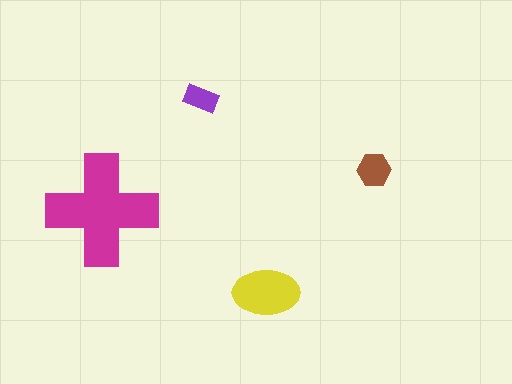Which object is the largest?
The magenta cross.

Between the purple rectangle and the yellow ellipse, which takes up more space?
The yellow ellipse.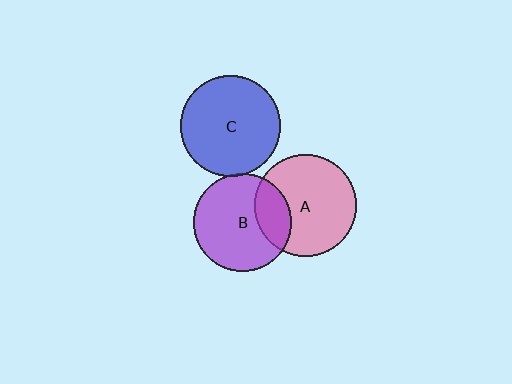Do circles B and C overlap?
Yes.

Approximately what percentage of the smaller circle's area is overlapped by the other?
Approximately 5%.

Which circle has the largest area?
Circle A (pink).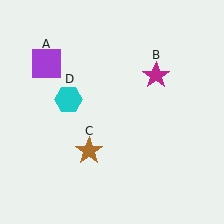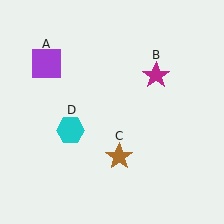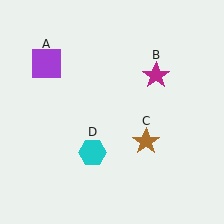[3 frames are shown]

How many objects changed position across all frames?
2 objects changed position: brown star (object C), cyan hexagon (object D).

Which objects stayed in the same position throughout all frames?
Purple square (object A) and magenta star (object B) remained stationary.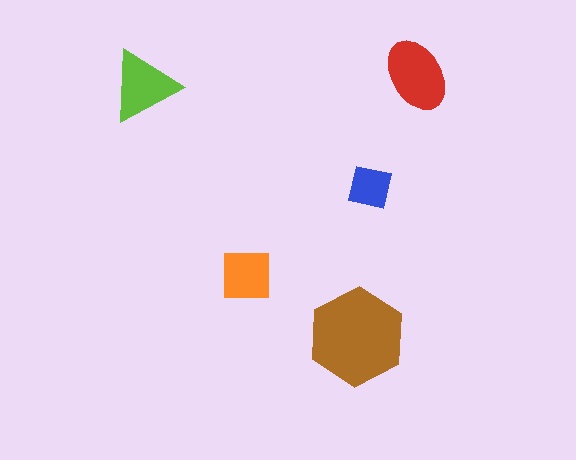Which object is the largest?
The brown hexagon.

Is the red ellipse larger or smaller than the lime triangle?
Larger.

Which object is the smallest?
The blue square.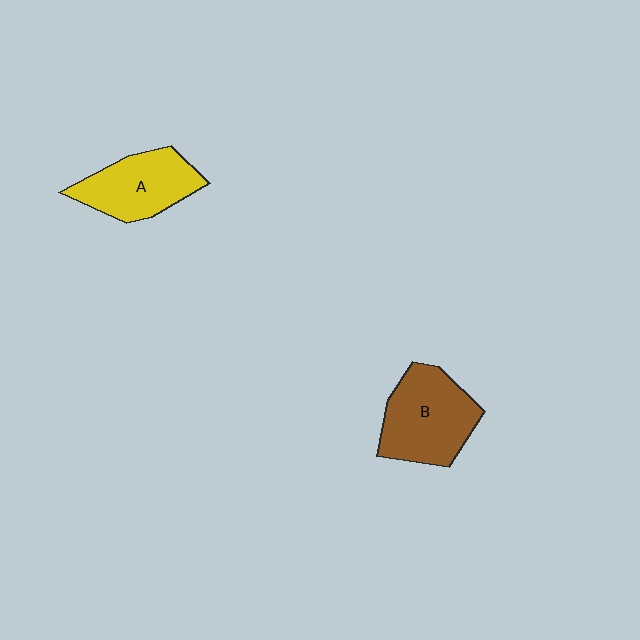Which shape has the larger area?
Shape B (brown).